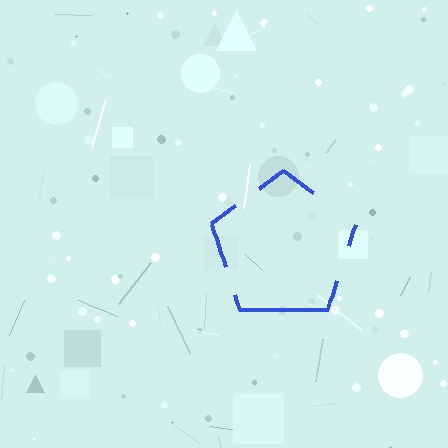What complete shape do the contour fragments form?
The contour fragments form a pentagon.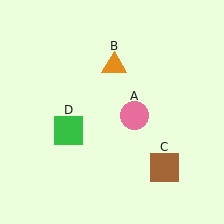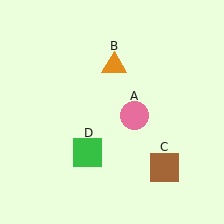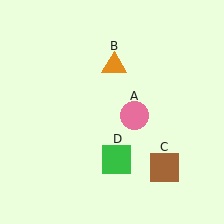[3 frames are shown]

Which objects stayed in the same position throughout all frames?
Pink circle (object A) and orange triangle (object B) and brown square (object C) remained stationary.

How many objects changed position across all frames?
1 object changed position: green square (object D).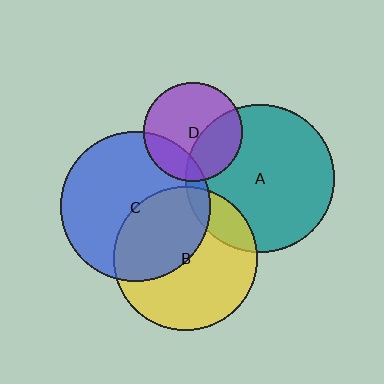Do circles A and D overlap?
Yes.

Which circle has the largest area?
Circle C (blue).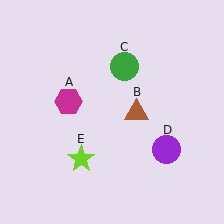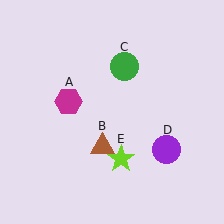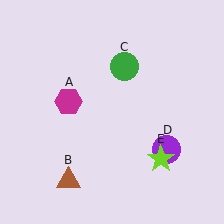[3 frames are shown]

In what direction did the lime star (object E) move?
The lime star (object E) moved right.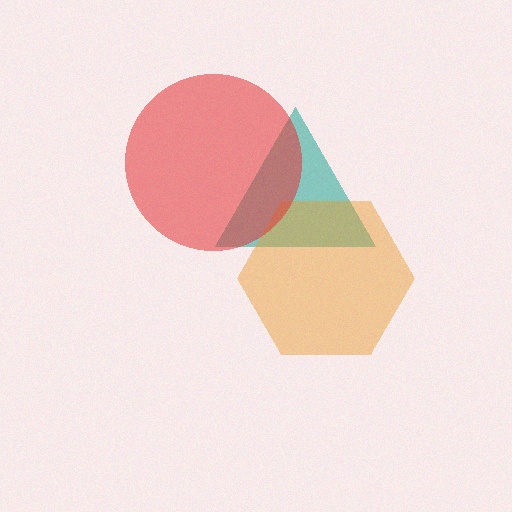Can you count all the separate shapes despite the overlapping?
Yes, there are 3 separate shapes.